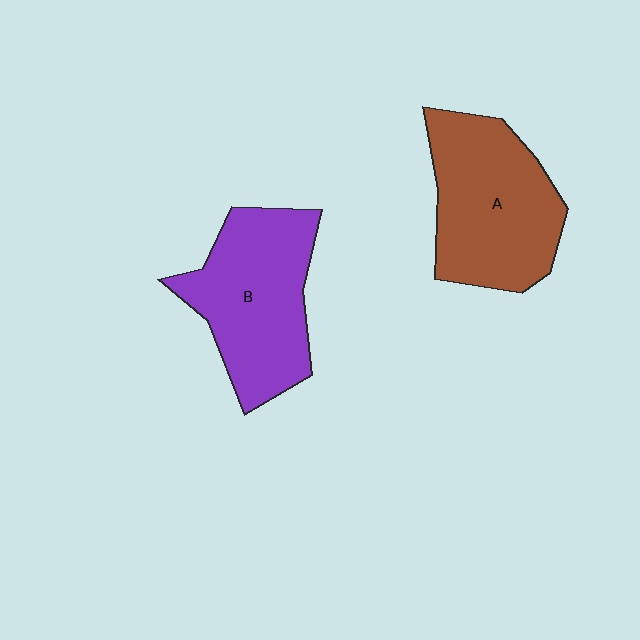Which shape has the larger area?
Shape A (brown).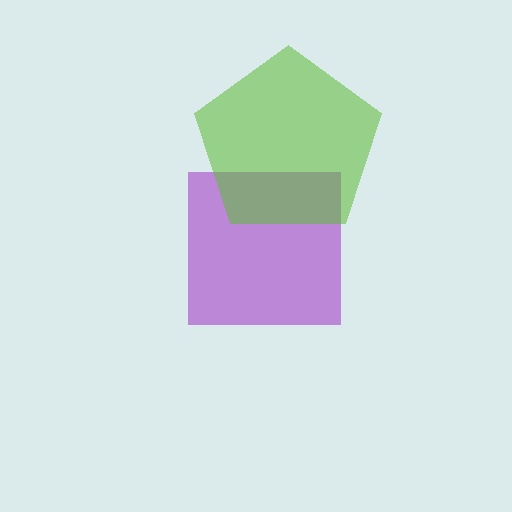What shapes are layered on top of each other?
The layered shapes are: a purple square, a lime pentagon.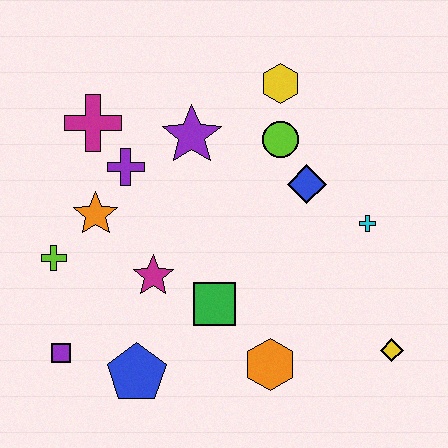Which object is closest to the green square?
The magenta star is closest to the green square.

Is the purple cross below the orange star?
No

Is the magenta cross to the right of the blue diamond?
No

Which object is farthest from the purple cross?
The yellow diamond is farthest from the purple cross.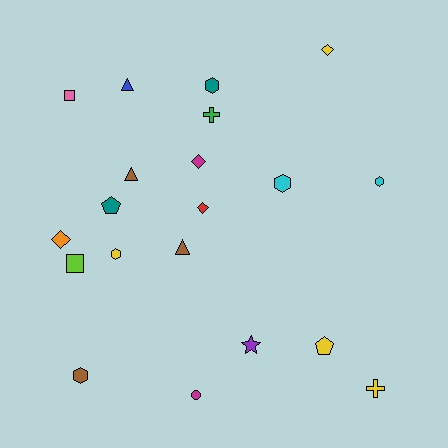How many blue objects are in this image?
There is 1 blue object.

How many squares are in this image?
There are 2 squares.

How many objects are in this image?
There are 20 objects.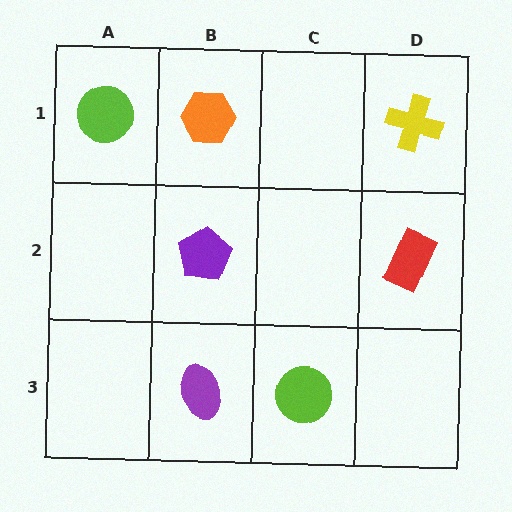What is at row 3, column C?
A lime circle.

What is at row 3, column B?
A purple ellipse.